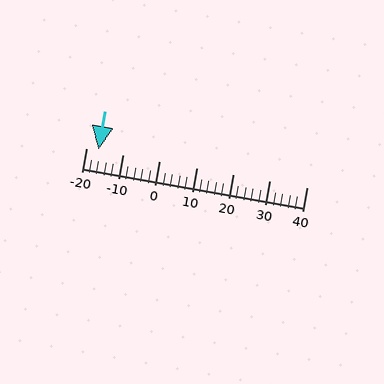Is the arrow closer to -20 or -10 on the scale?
The arrow is closer to -20.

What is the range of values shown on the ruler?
The ruler shows values from -20 to 40.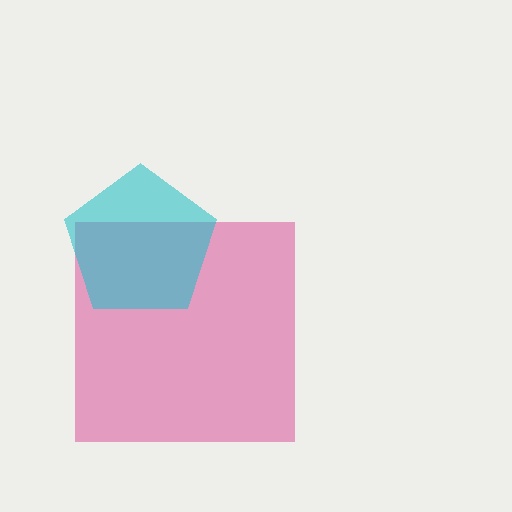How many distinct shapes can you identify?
There are 2 distinct shapes: a pink square, a cyan pentagon.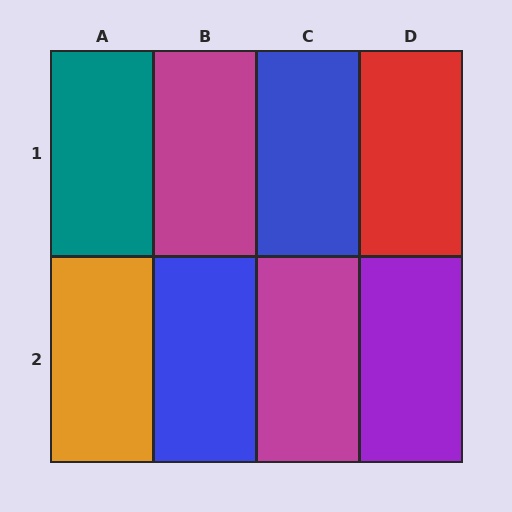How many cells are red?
1 cell is red.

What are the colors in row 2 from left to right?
Orange, blue, magenta, purple.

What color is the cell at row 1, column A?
Teal.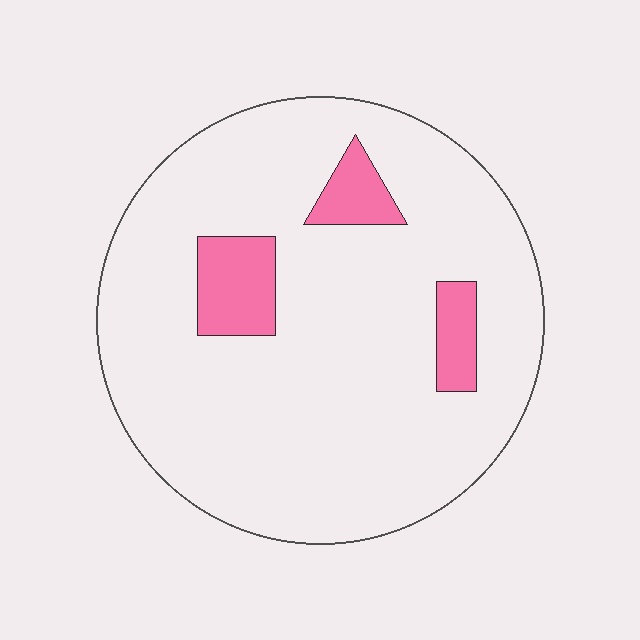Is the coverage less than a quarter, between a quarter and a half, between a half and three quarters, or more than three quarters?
Less than a quarter.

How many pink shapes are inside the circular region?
3.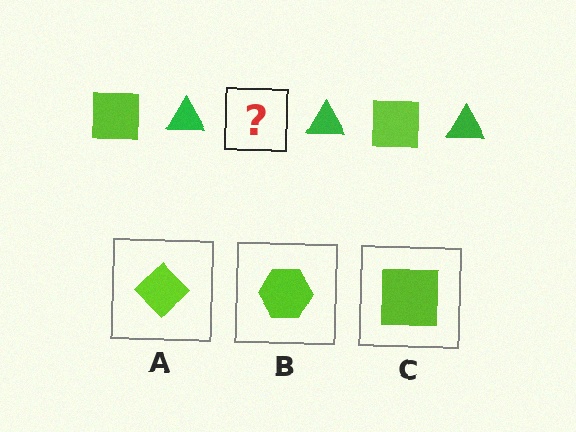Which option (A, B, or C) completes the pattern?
C.